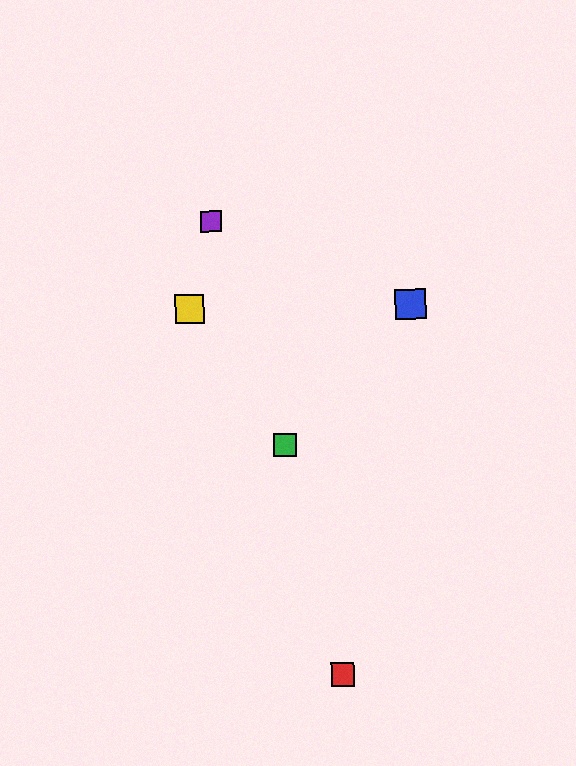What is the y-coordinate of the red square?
The red square is at y≈674.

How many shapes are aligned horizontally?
2 shapes (the blue square, the yellow square) are aligned horizontally.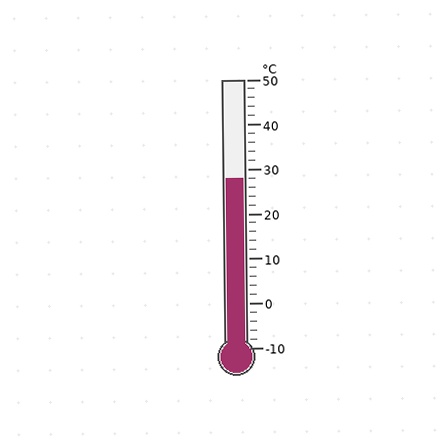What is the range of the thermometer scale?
The thermometer scale ranges from -10°C to 50°C.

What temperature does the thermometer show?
The thermometer shows approximately 28°C.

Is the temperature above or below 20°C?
The temperature is above 20°C.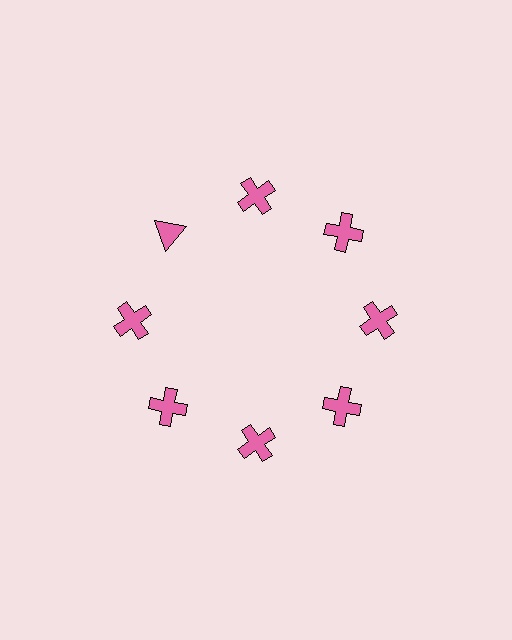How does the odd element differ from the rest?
It has a different shape: triangle instead of cross.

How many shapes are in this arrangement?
There are 8 shapes arranged in a ring pattern.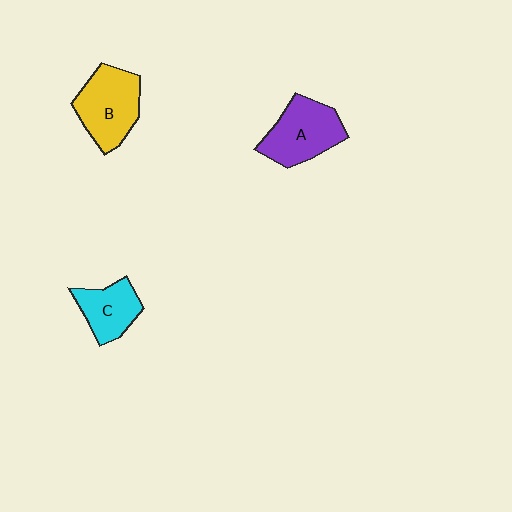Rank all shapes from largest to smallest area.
From largest to smallest: B (yellow), A (purple), C (cyan).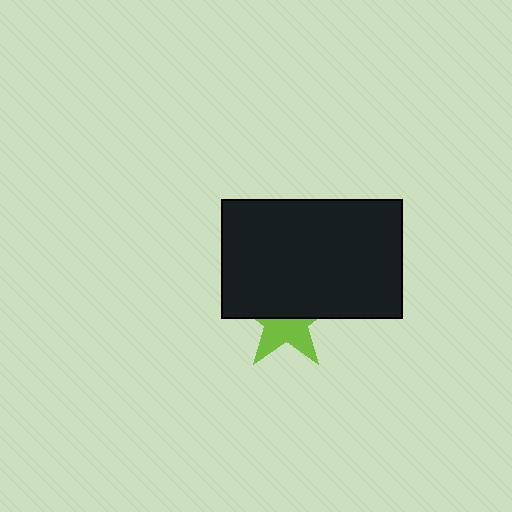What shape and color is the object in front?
The object in front is a black rectangle.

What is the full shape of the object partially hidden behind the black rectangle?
The partially hidden object is a lime star.